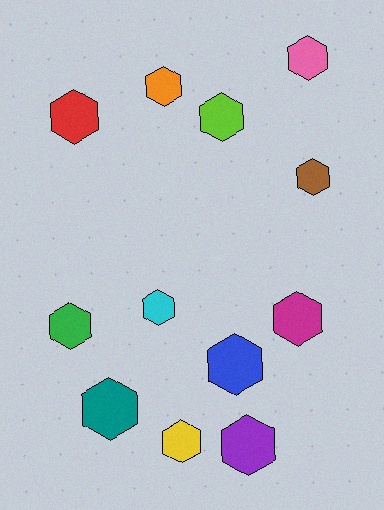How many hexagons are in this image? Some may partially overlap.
There are 12 hexagons.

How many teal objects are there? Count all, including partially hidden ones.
There is 1 teal object.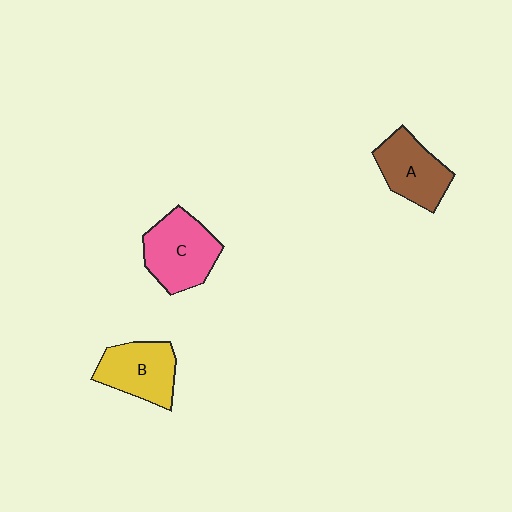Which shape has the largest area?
Shape C (pink).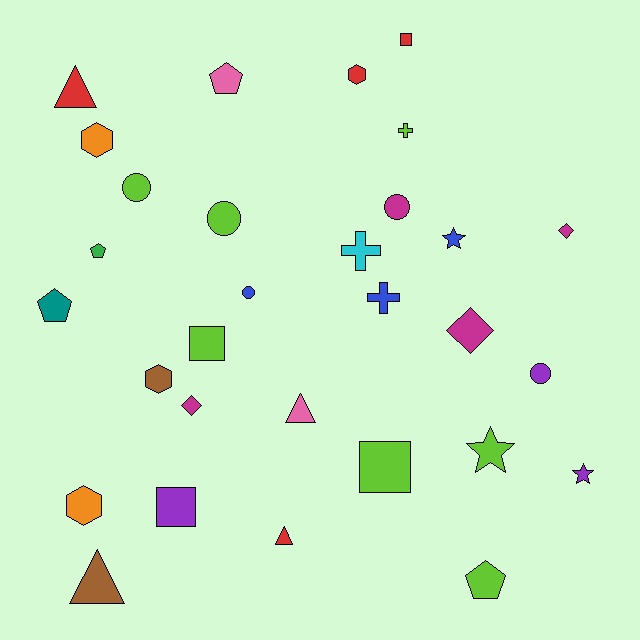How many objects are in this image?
There are 30 objects.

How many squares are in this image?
There are 4 squares.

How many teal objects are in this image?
There is 1 teal object.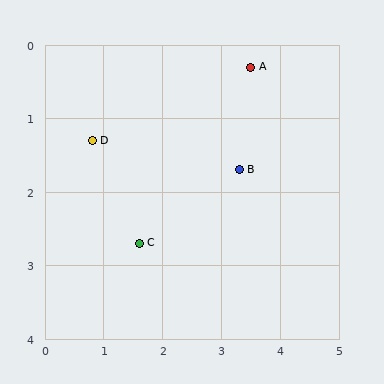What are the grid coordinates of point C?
Point C is at approximately (1.6, 2.7).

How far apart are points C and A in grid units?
Points C and A are about 3.1 grid units apart.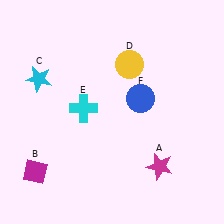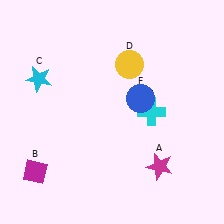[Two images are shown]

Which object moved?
The cyan cross (E) moved right.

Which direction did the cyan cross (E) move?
The cyan cross (E) moved right.